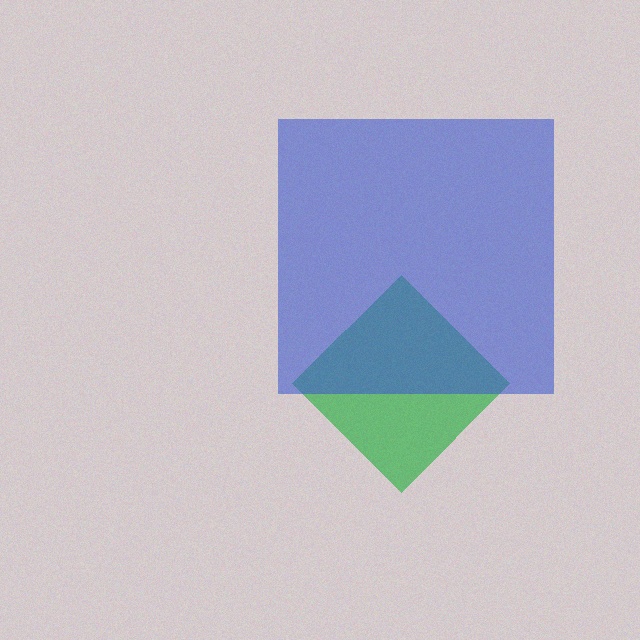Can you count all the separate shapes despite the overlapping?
Yes, there are 2 separate shapes.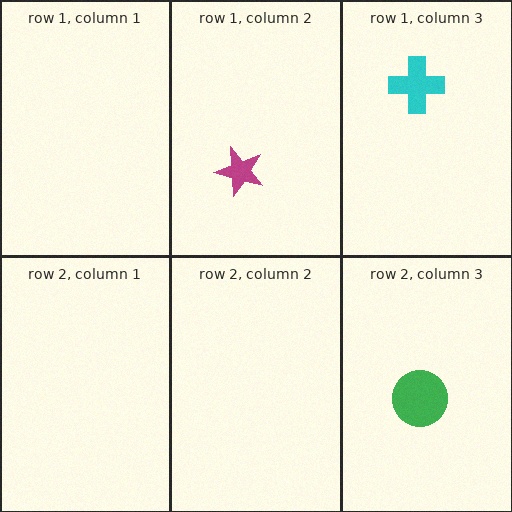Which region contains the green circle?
The row 2, column 3 region.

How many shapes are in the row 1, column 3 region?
1.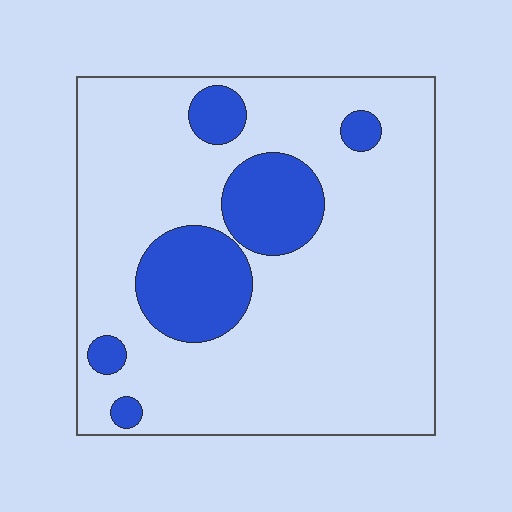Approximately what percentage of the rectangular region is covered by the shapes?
Approximately 20%.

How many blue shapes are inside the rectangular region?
6.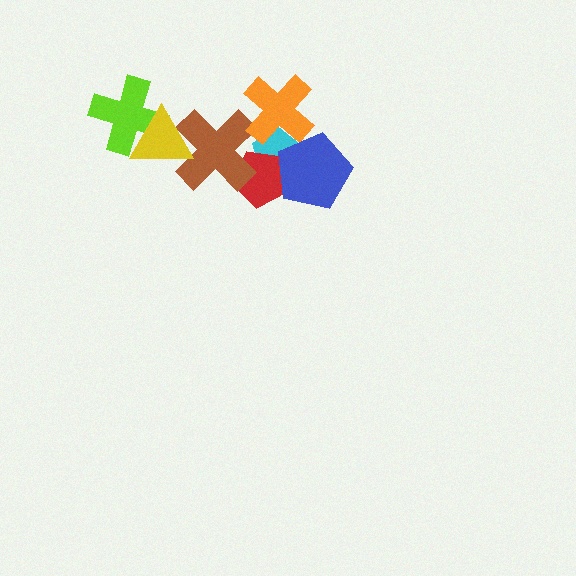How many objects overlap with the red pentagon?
3 objects overlap with the red pentagon.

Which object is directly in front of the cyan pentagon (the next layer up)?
The red pentagon is directly in front of the cyan pentagon.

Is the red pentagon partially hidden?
Yes, it is partially covered by another shape.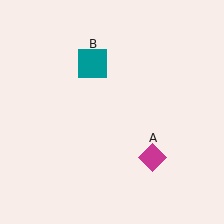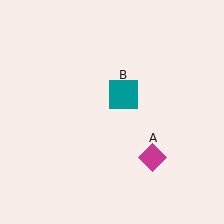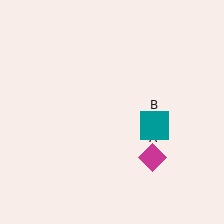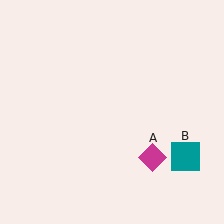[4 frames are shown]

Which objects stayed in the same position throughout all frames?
Magenta diamond (object A) remained stationary.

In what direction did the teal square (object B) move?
The teal square (object B) moved down and to the right.